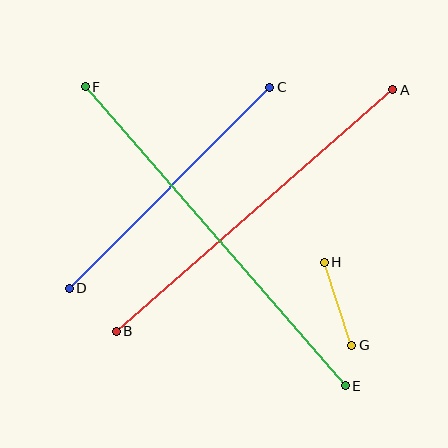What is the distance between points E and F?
The distance is approximately 396 pixels.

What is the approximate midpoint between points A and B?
The midpoint is at approximately (255, 210) pixels.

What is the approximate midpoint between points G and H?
The midpoint is at approximately (338, 304) pixels.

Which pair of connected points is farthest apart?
Points E and F are farthest apart.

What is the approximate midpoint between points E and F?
The midpoint is at approximately (215, 236) pixels.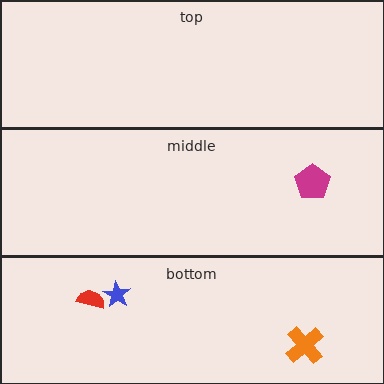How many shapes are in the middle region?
1.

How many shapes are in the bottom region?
3.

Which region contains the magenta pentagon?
The middle region.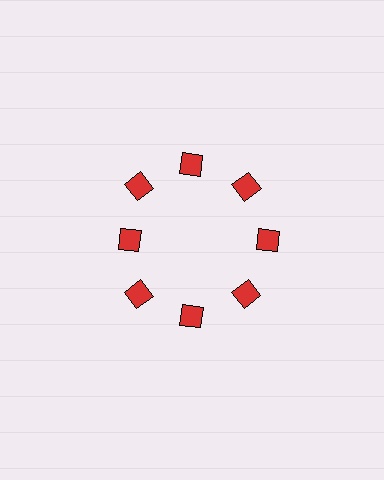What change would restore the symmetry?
The symmetry would be restored by moving it outward, back onto the ring so that all 8 squares sit at equal angles and equal distance from the center.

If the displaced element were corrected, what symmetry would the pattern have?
It would have 8-fold rotational symmetry — the pattern would map onto itself every 45 degrees.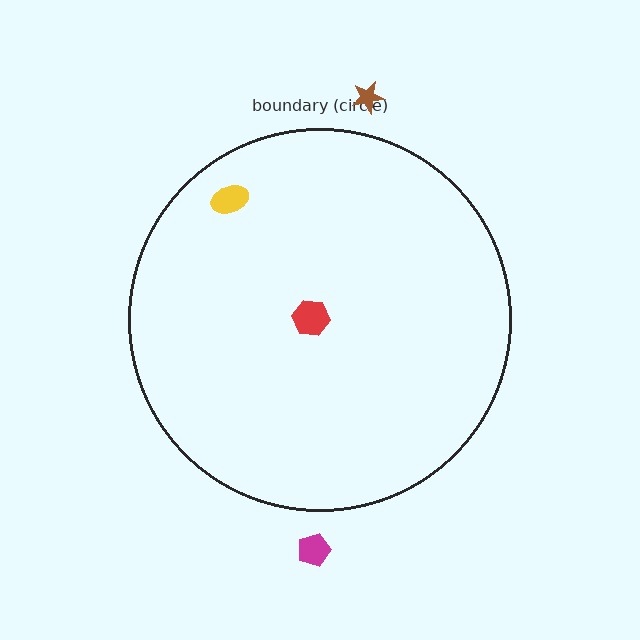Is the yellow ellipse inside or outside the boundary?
Inside.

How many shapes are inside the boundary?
2 inside, 2 outside.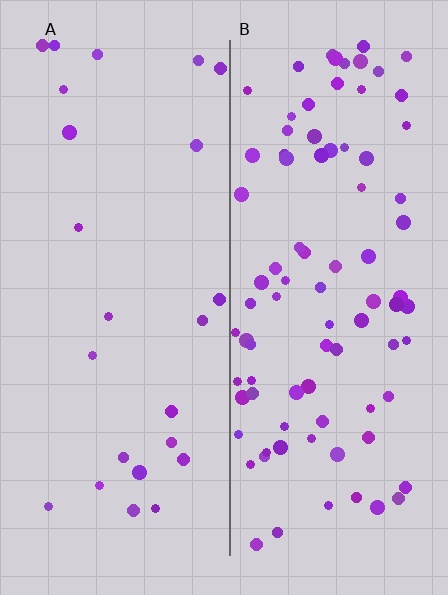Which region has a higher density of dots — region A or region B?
B (the right).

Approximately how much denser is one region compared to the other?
Approximately 3.7× — region B over region A.